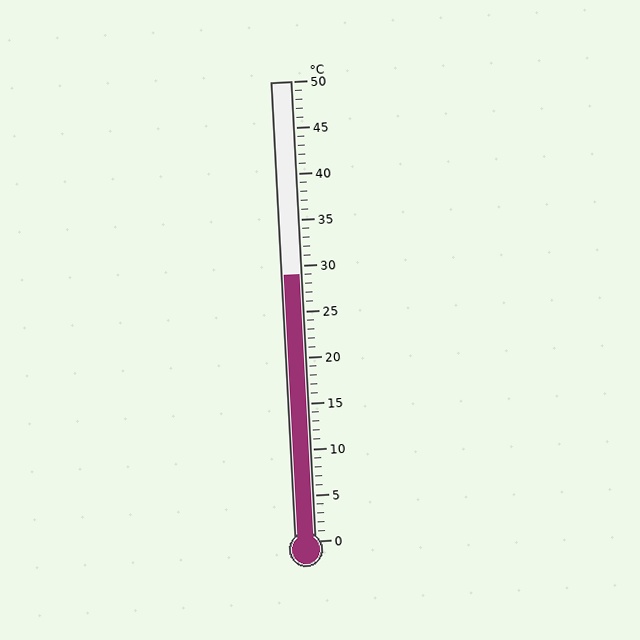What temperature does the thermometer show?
The thermometer shows approximately 29°C.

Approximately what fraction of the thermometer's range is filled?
The thermometer is filled to approximately 60% of its range.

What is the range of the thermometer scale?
The thermometer scale ranges from 0°C to 50°C.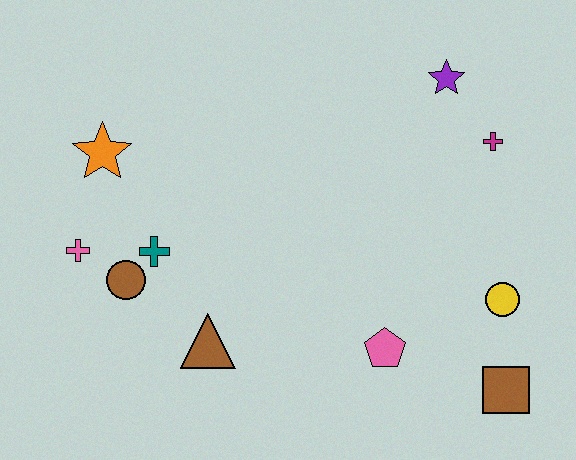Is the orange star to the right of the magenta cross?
No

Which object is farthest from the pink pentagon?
The orange star is farthest from the pink pentagon.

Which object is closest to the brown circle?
The teal cross is closest to the brown circle.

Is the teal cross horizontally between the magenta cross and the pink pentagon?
No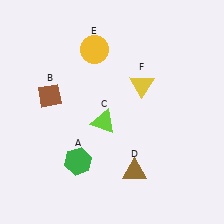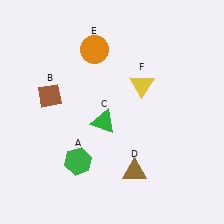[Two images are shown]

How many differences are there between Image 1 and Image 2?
There are 2 differences between the two images.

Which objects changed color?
C changed from lime to green. E changed from yellow to orange.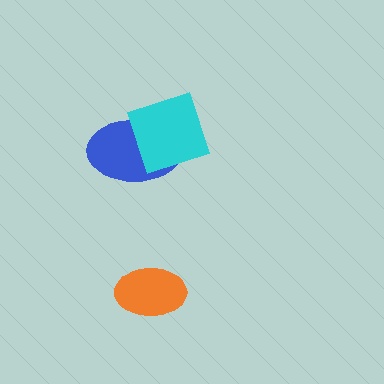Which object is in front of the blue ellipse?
The cyan square is in front of the blue ellipse.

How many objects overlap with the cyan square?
1 object overlaps with the cyan square.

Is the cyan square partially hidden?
No, no other shape covers it.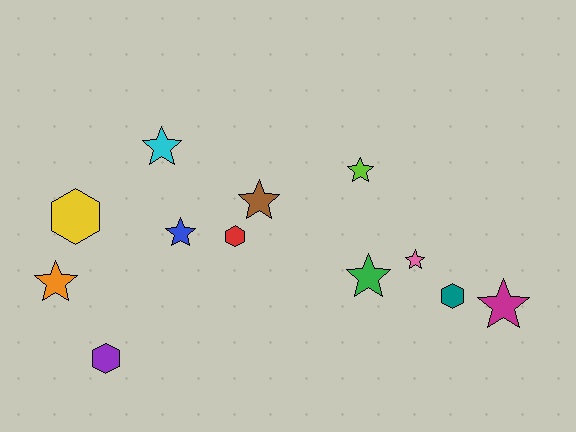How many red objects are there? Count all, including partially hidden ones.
There is 1 red object.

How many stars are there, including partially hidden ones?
There are 8 stars.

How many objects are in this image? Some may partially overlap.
There are 12 objects.